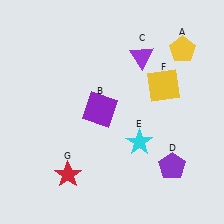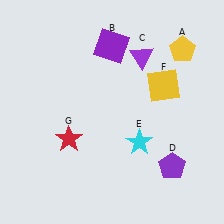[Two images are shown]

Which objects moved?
The objects that moved are: the purple square (B), the red star (G).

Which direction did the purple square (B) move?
The purple square (B) moved up.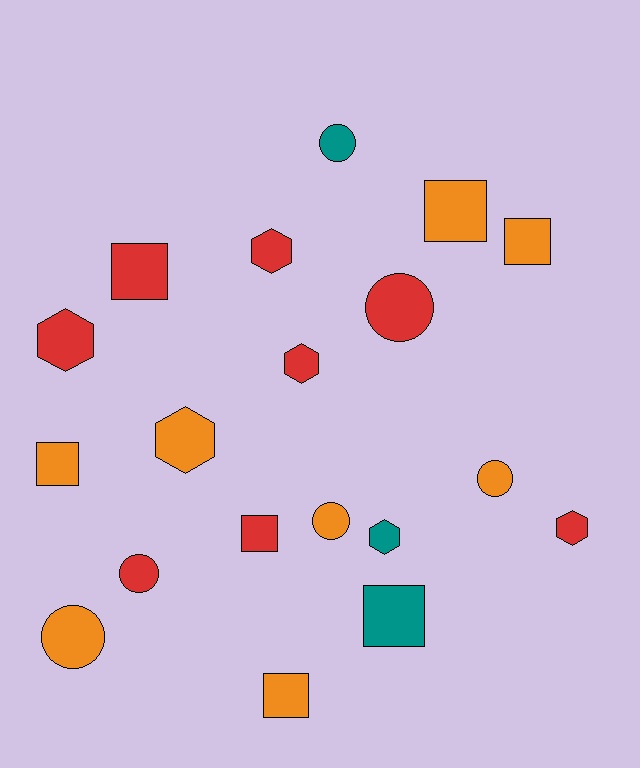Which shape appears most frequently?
Square, with 7 objects.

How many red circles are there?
There are 2 red circles.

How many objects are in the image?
There are 19 objects.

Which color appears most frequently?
Orange, with 8 objects.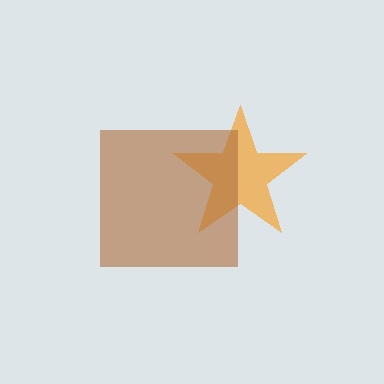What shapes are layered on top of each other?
The layered shapes are: an orange star, a brown square.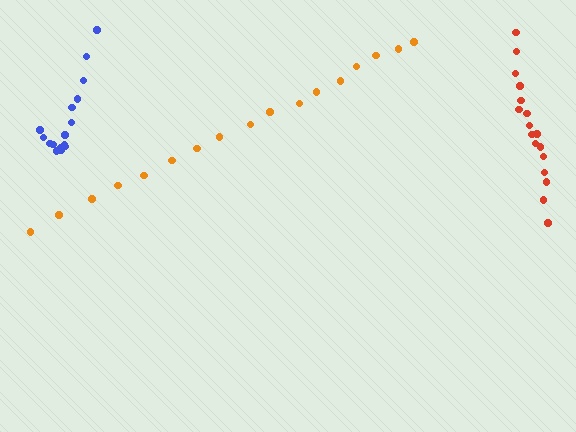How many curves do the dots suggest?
There are 3 distinct paths.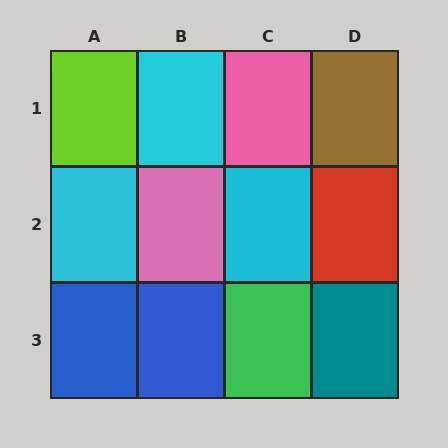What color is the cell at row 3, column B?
Blue.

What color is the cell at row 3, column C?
Green.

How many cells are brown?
1 cell is brown.